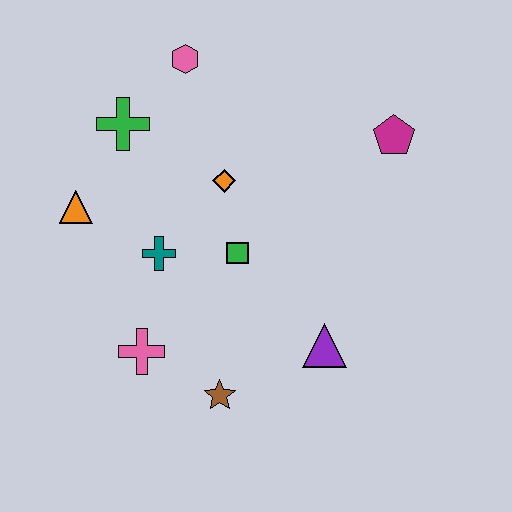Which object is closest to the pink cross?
The brown star is closest to the pink cross.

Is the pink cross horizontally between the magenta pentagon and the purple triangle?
No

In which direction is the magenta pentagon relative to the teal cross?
The magenta pentagon is to the right of the teal cross.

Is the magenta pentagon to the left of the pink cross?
No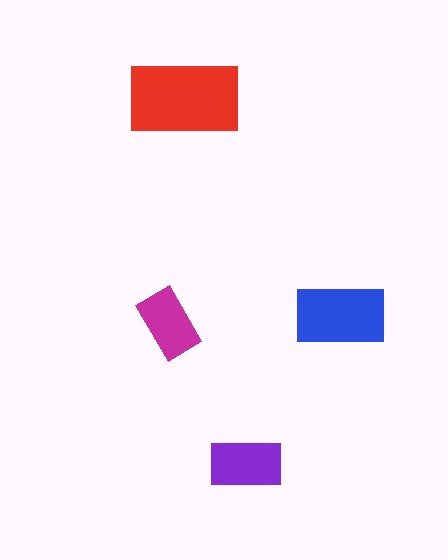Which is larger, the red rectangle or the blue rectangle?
The red one.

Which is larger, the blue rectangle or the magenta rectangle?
The blue one.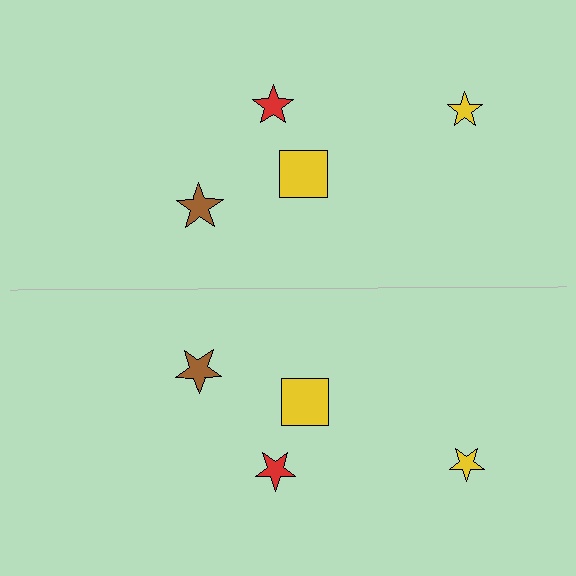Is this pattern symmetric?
Yes, this pattern has bilateral (reflection) symmetry.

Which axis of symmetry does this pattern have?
The pattern has a horizontal axis of symmetry running through the center of the image.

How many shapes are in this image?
There are 8 shapes in this image.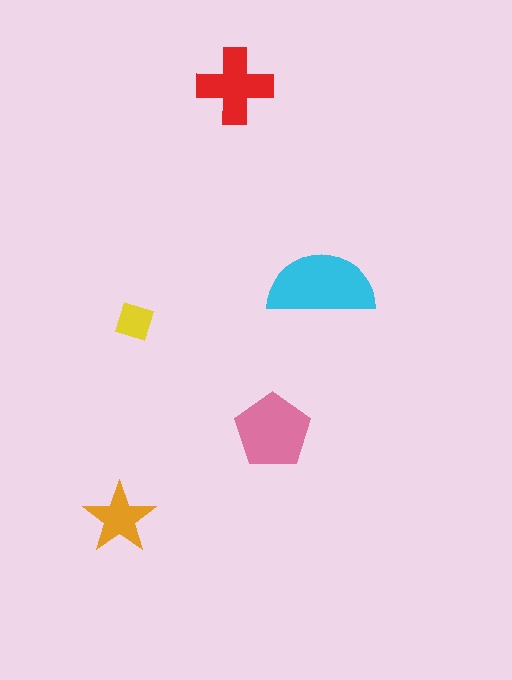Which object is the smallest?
The yellow diamond.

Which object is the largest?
The cyan semicircle.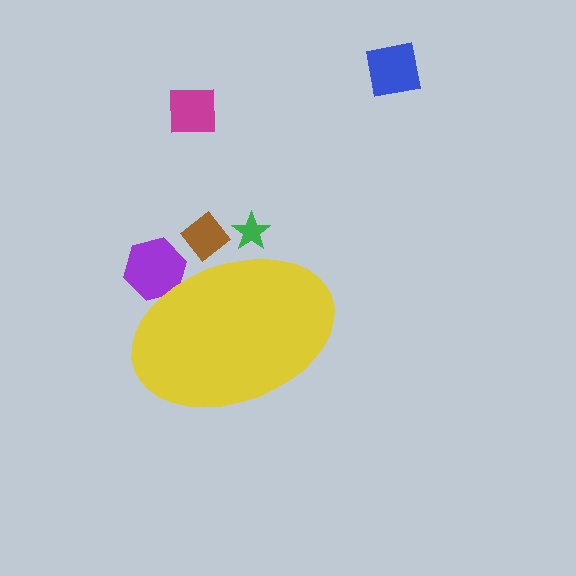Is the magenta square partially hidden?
No, the magenta square is fully visible.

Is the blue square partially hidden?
No, the blue square is fully visible.